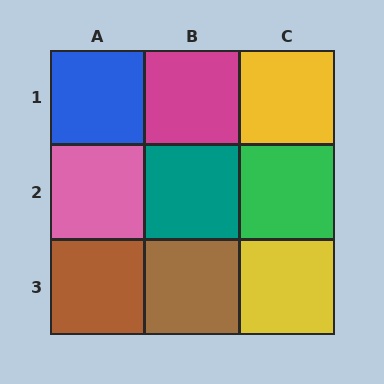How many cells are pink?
1 cell is pink.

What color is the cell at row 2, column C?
Green.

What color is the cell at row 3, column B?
Brown.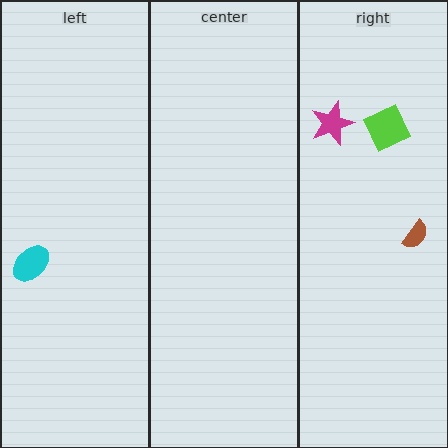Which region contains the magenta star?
The right region.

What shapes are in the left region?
The cyan ellipse.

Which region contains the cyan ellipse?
The left region.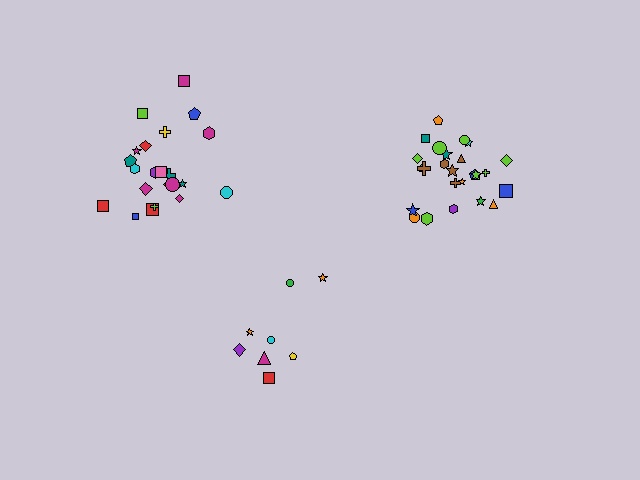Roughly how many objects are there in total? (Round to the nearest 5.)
Roughly 55 objects in total.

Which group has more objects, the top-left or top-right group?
The top-right group.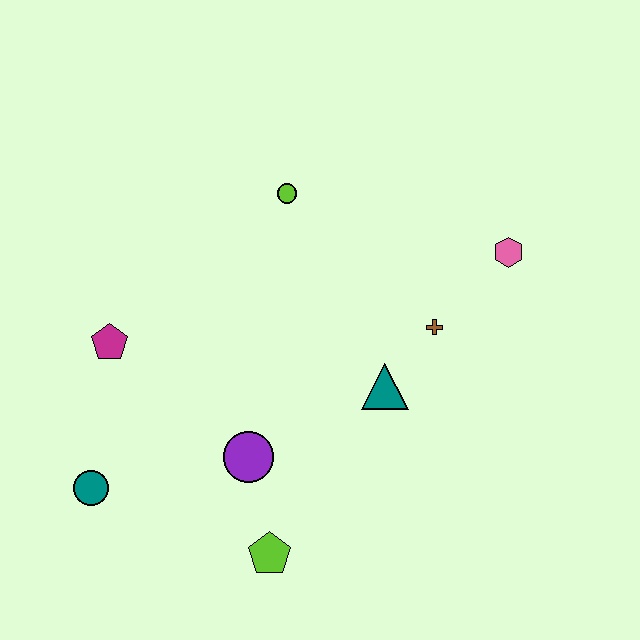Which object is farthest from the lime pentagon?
The pink hexagon is farthest from the lime pentagon.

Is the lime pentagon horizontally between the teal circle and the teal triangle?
Yes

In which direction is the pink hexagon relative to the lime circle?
The pink hexagon is to the right of the lime circle.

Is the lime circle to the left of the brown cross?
Yes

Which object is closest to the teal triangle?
The brown cross is closest to the teal triangle.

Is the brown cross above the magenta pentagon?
Yes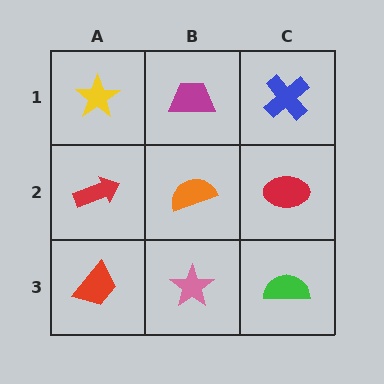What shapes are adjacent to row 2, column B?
A magenta trapezoid (row 1, column B), a pink star (row 3, column B), a red arrow (row 2, column A), a red ellipse (row 2, column C).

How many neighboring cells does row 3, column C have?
2.